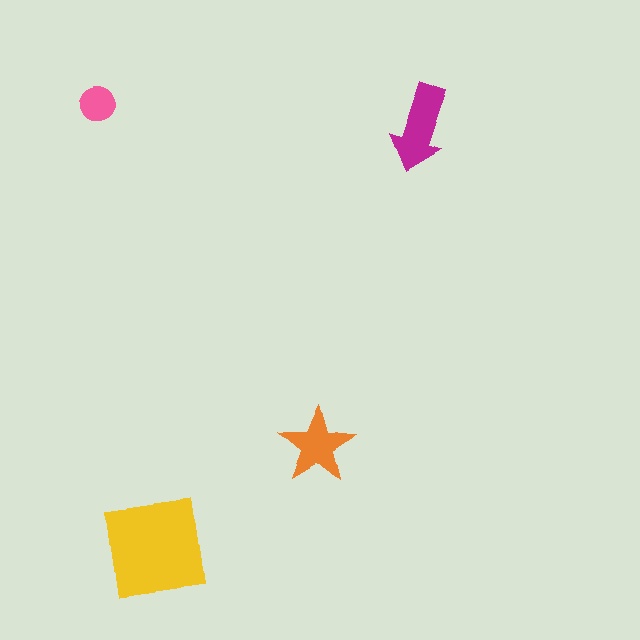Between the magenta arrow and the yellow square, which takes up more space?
The yellow square.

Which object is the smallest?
The pink circle.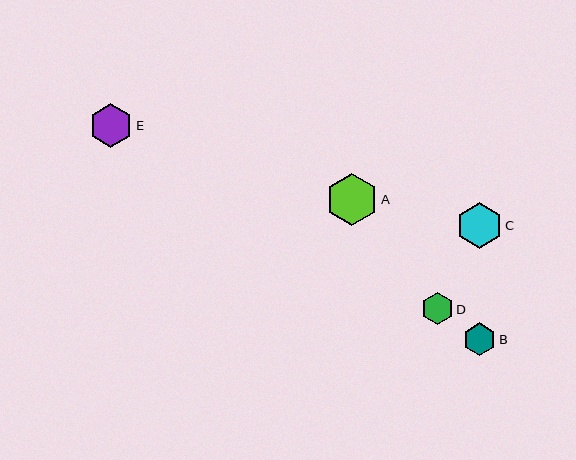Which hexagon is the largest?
Hexagon A is the largest with a size of approximately 52 pixels.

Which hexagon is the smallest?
Hexagon D is the smallest with a size of approximately 32 pixels.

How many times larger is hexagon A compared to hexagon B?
Hexagon A is approximately 1.6 times the size of hexagon B.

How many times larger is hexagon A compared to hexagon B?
Hexagon A is approximately 1.6 times the size of hexagon B.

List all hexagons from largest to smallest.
From largest to smallest: A, C, E, B, D.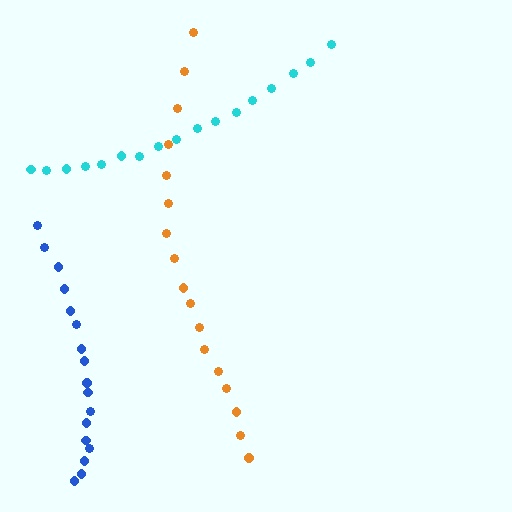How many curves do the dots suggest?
There are 3 distinct paths.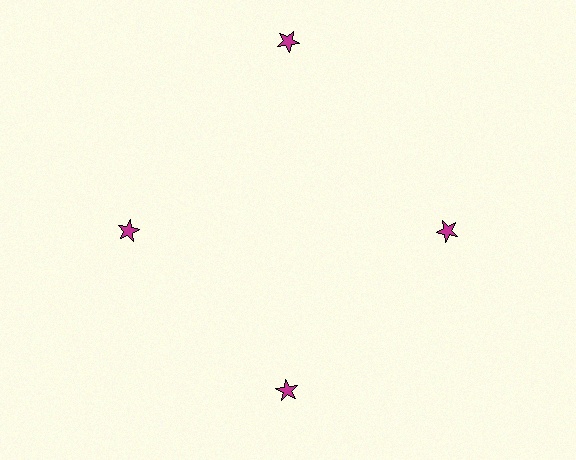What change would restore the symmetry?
The symmetry would be restored by moving it inward, back onto the ring so that all 4 stars sit at equal angles and equal distance from the center.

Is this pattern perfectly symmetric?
No. The 4 magenta stars are arranged in a ring, but one element near the 12 o'clock position is pushed outward from the center, breaking the 4-fold rotational symmetry.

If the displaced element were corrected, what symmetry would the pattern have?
It would have 4-fold rotational symmetry — the pattern would map onto itself every 90 degrees.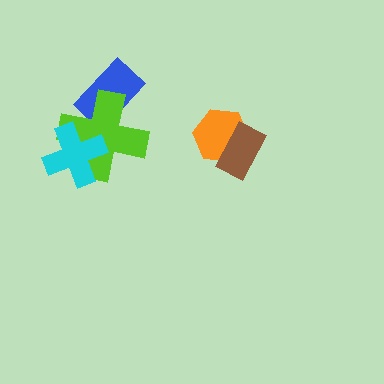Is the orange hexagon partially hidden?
Yes, it is partially covered by another shape.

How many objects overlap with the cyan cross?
1 object overlaps with the cyan cross.